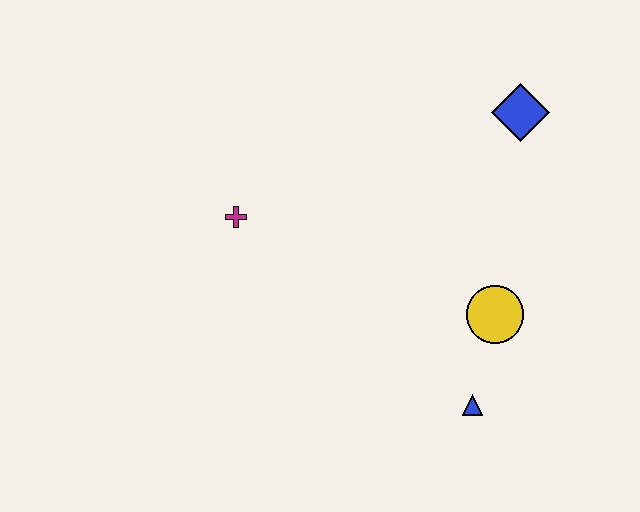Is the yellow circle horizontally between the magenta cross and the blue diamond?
Yes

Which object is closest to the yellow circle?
The blue triangle is closest to the yellow circle.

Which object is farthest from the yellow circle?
The magenta cross is farthest from the yellow circle.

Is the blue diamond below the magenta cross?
No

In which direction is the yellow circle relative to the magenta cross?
The yellow circle is to the right of the magenta cross.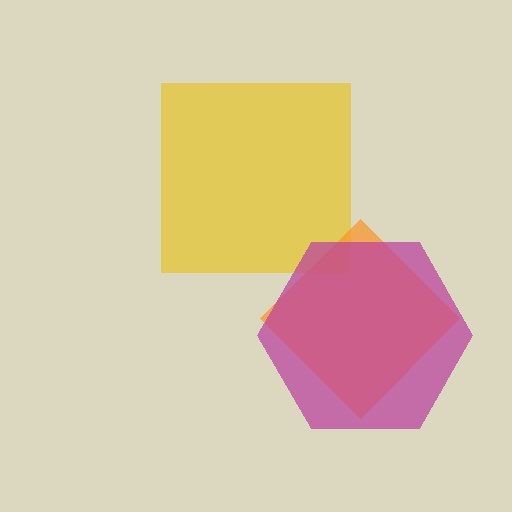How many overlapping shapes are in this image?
There are 3 overlapping shapes in the image.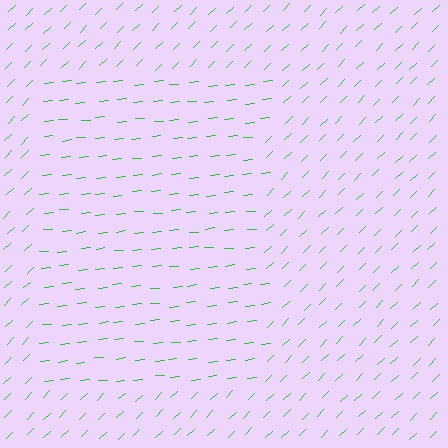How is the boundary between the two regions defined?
The boundary is defined purely by a change in line orientation (approximately 38 degrees difference). All lines are the same color and thickness.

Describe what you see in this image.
The image is filled with small green line segments. A rectangle region in the image has lines oriented differently from the surrounding lines, creating a visible texture boundary.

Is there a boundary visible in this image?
Yes, there is a texture boundary formed by a change in line orientation.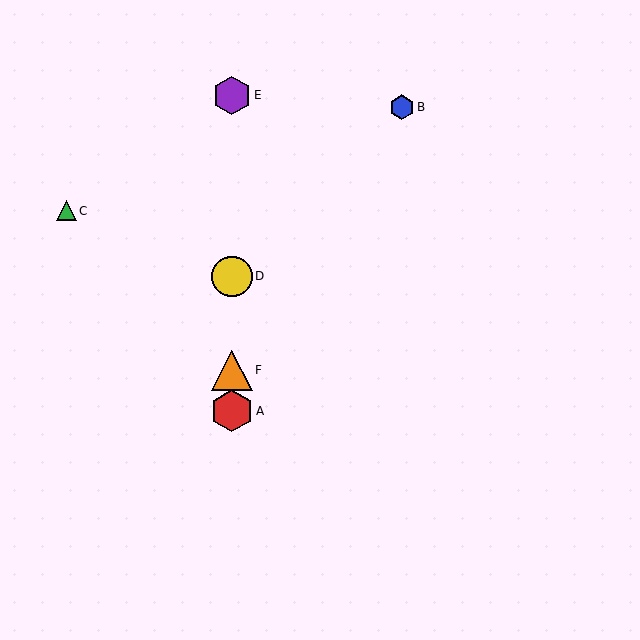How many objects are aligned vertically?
4 objects (A, D, E, F) are aligned vertically.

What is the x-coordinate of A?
Object A is at x≈232.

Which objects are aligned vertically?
Objects A, D, E, F are aligned vertically.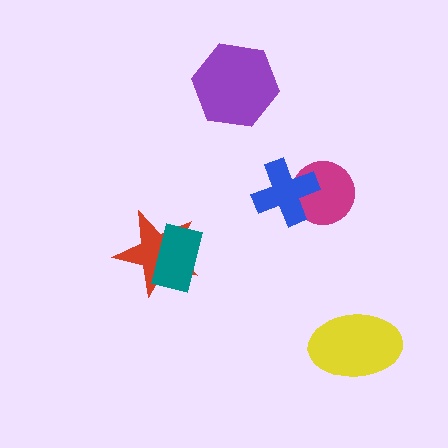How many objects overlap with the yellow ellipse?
0 objects overlap with the yellow ellipse.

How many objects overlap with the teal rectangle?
1 object overlaps with the teal rectangle.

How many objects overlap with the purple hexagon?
0 objects overlap with the purple hexagon.